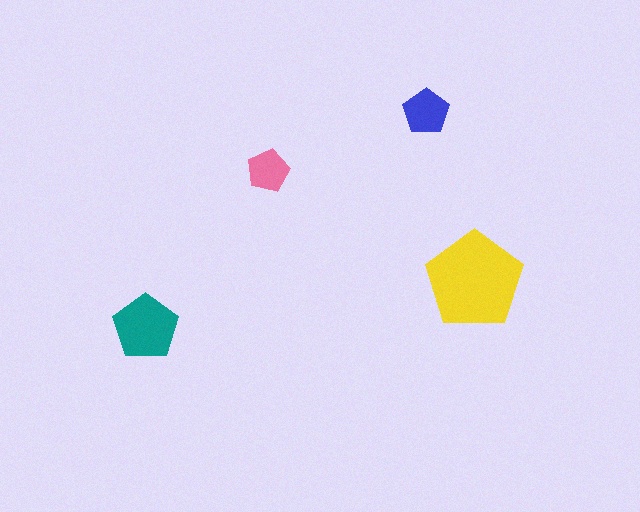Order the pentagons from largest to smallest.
the yellow one, the teal one, the blue one, the pink one.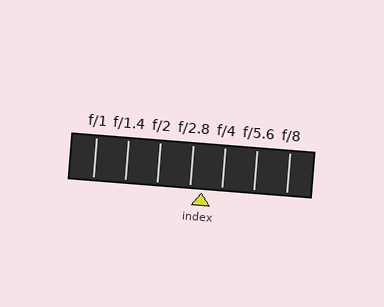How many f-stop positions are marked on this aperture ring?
There are 7 f-stop positions marked.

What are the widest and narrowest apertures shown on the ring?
The widest aperture shown is f/1 and the narrowest is f/8.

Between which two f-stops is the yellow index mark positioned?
The index mark is between f/2.8 and f/4.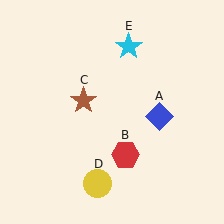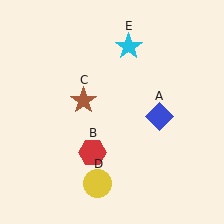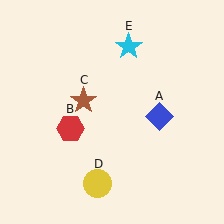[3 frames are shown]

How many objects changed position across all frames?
1 object changed position: red hexagon (object B).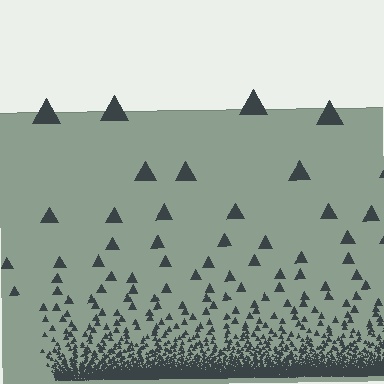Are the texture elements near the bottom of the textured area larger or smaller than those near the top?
Smaller. The gradient is inverted — elements near the bottom are smaller and denser.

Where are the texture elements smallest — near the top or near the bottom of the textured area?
Near the bottom.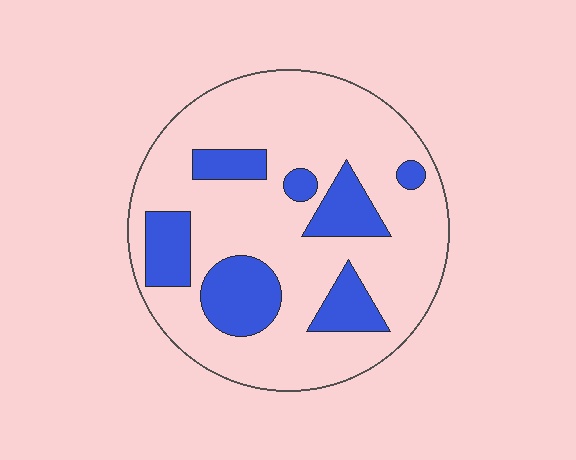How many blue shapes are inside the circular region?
7.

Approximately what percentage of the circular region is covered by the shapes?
Approximately 25%.